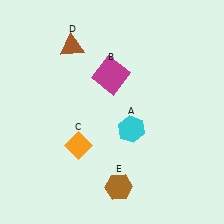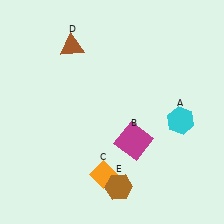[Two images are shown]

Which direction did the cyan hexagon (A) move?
The cyan hexagon (A) moved right.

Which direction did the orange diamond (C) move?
The orange diamond (C) moved down.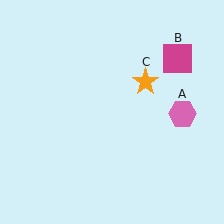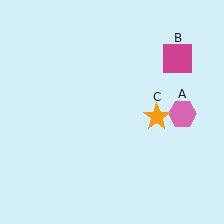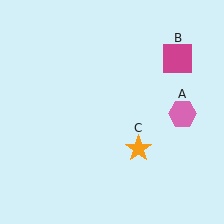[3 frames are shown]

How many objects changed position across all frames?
1 object changed position: orange star (object C).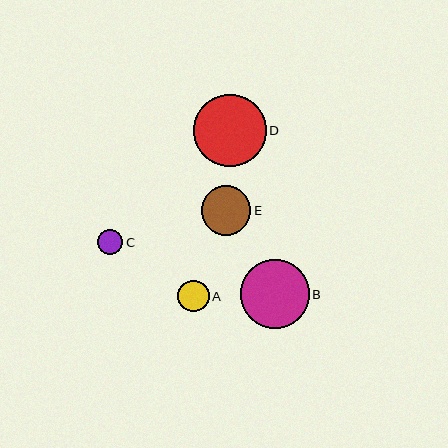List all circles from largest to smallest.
From largest to smallest: D, B, E, A, C.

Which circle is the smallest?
Circle C is the smallest with a size of approximately 25 pixels.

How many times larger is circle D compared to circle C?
Circle D is approximately 2.9 times the size of circle C.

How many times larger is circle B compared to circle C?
Circle B is approximately 2.8 times the size of circle C.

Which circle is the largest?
Circle D is the largest with a size of approximately 73 pixels.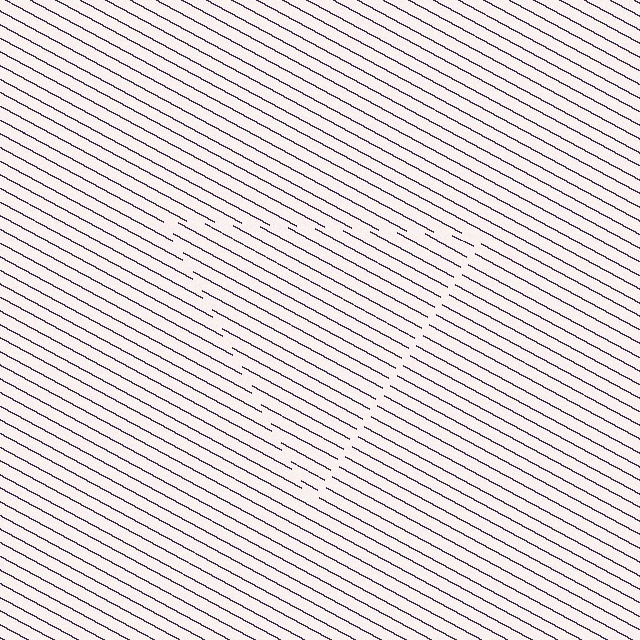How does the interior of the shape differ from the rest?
The interior of the shape contains the same grating, shifted by half a period — the contour is defined by the phase discontinuity where line-ends from the inner and outer gratings abut.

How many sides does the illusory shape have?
3 sides — the line-ends trace a triangle.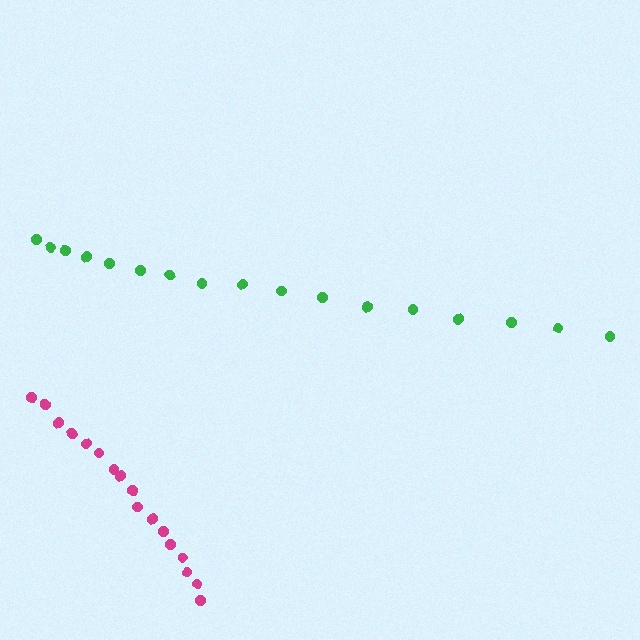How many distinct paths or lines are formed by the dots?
There are 2 distinct paths.